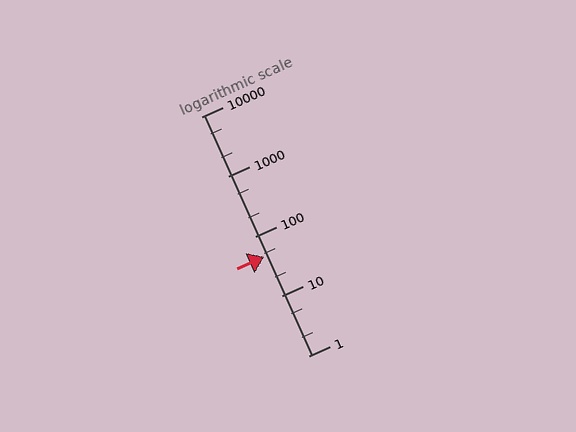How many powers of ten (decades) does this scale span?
The scale spans 4 decades, from 1 to 10000.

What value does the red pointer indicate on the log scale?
The pointer indicates approximately 45.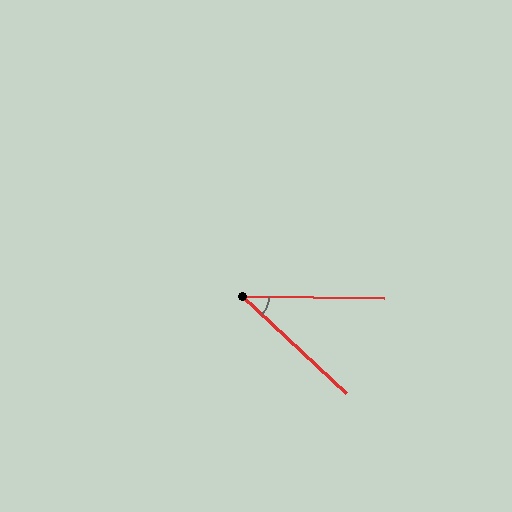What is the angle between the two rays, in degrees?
Approximately 42 degrees.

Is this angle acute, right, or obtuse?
It is acute.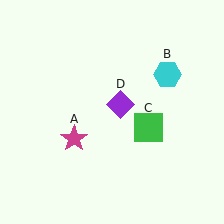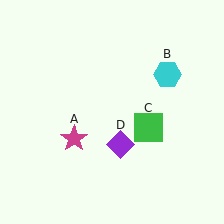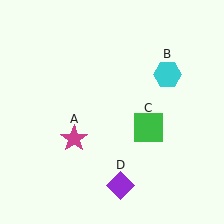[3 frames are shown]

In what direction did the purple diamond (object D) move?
The purple diamond (object D) moved down.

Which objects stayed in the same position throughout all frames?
Magenta star (object A) and cyan hexagon (object B) and green square (object C) remained stationary.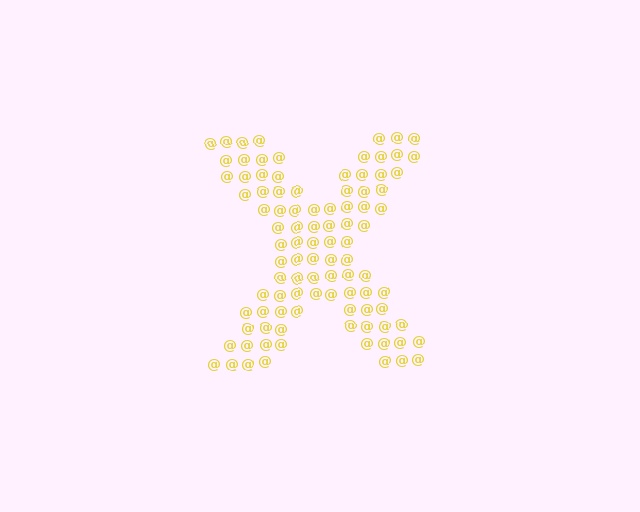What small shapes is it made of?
It is made of small at signs.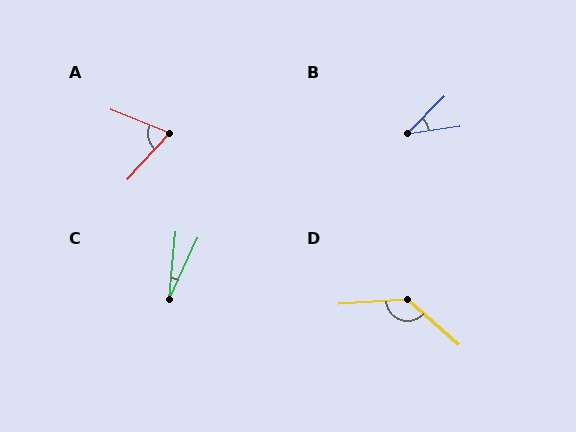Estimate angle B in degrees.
Approximately 37 degrees.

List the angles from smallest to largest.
C (20°), B (37°), A (69°), D (135°).